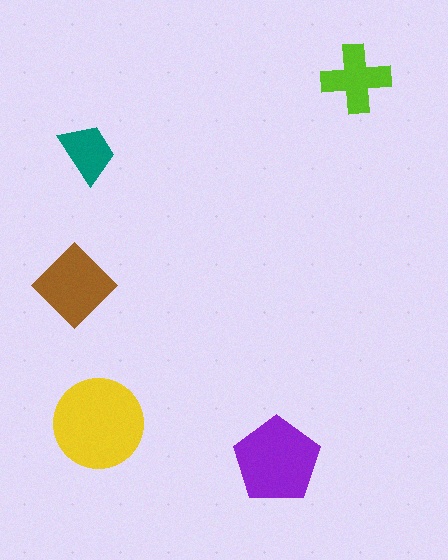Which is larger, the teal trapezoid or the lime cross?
The lime cross.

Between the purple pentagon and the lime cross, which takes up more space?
The purple pentagon.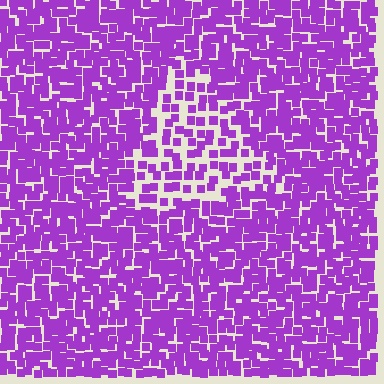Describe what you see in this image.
The image contains small purple elements arranged at two different densities. A triangle-shaped region is visible where the elements are less densely packed than the surrounding area.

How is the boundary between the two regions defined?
The boundary is defined by a change in element density (approximately 1.9x ratio). All elements are the same color, size, and shape.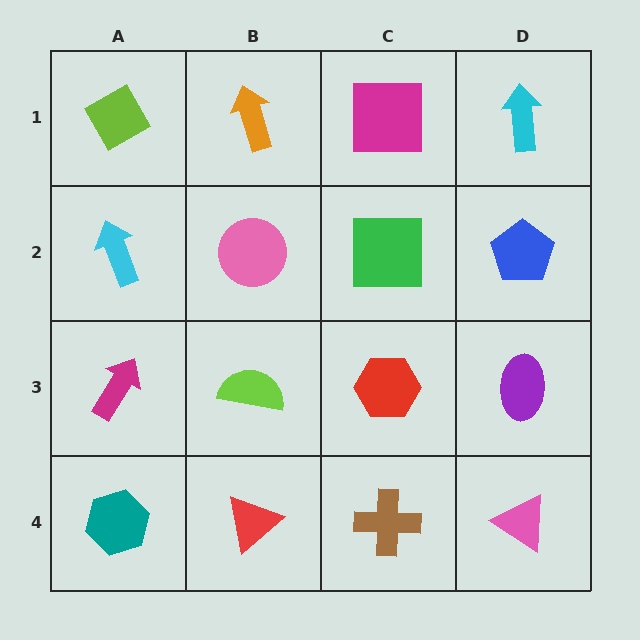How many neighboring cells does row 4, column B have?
3.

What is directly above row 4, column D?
A purple ellipse.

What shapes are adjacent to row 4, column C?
A red hexagon (row 3, column C), a red triangle (row 4, column B), a pink triangle (row 4, column D).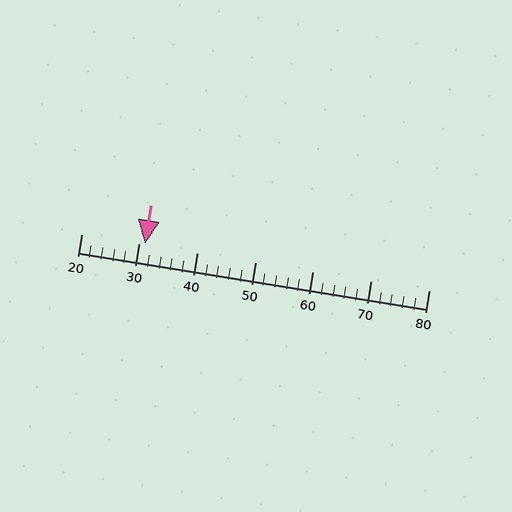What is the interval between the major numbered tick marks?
The major tick marks are spaced 10 units apart.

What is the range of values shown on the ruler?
The ruler shows values from 20 to 80.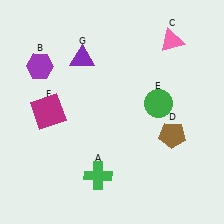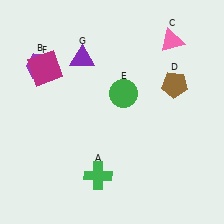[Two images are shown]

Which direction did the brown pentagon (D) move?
The brown pentagon (D) moved up.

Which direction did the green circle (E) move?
The green circle (E) moved left.